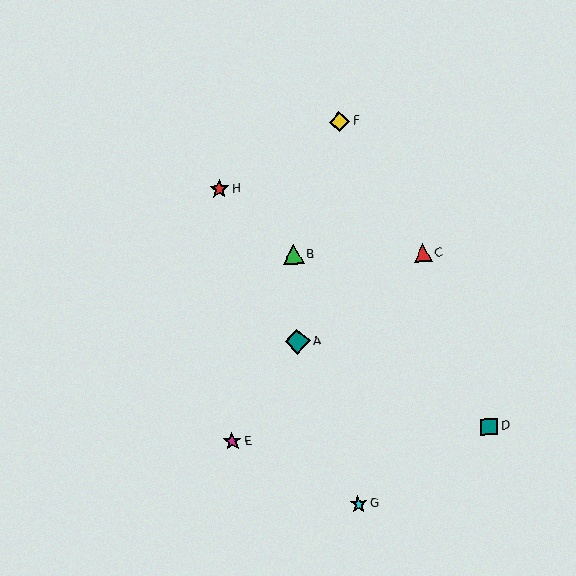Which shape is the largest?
The teal diamond (labeled A) is the largest.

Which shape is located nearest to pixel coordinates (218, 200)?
The red star (labeled H) at (219, 189) is nearest to that location.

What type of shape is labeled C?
Shape C is a red triangle.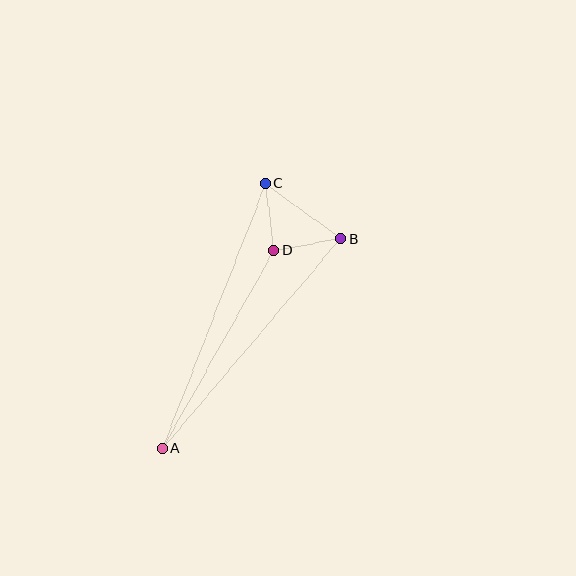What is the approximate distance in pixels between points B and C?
The distance between B and C is approximately 94 pixels.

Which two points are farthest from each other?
Points A and C are farthest from each other.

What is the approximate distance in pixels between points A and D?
The distance between A and D is approximately 228 pixels.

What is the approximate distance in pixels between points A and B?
The distance between A and B is approximately 276 pixels.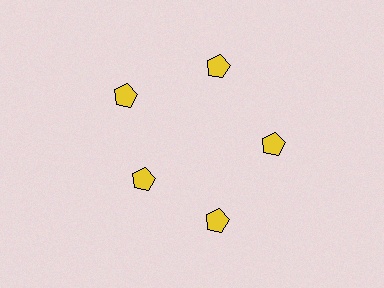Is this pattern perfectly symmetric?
No. The 5 yellow pentagons are arranged in a ring, but one element near the 8 o'clock position is pulled inward toward the center, breaking the 5-fold rotational symmetry.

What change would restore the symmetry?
The symmetry would be restored by moving it outward, back onto the ring so that all 5 pentagons sit at equal angles and equal distance from the center.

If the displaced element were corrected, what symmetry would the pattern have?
It would have 5-fold rotational symmetry — the pattern would map onto itself every 72 degrees.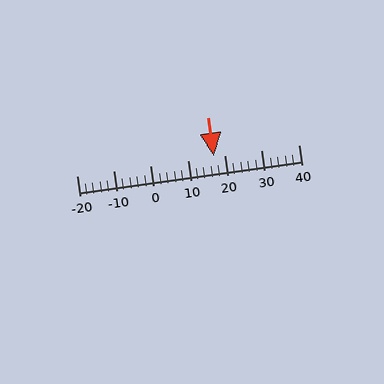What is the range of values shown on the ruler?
The ruler shows values from -20 to 40.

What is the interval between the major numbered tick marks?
The major tick marks are spaced 10 units apart.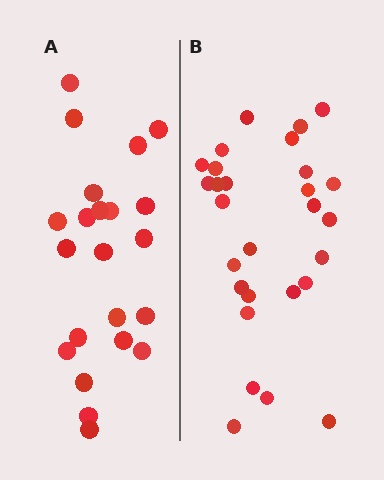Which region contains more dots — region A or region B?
Region B (the right region) has more dots.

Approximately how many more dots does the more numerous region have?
Region B has about 6 more dots than region A.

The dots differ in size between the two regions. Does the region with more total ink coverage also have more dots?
No. Region A has more total ink coverage because its dots are larger, but region B actually contains more individual dots. Total area can be misleading — the number of items is what matters here.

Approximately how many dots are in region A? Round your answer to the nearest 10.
About 20 dots. (The exact count is 22, which rounds to 20.)